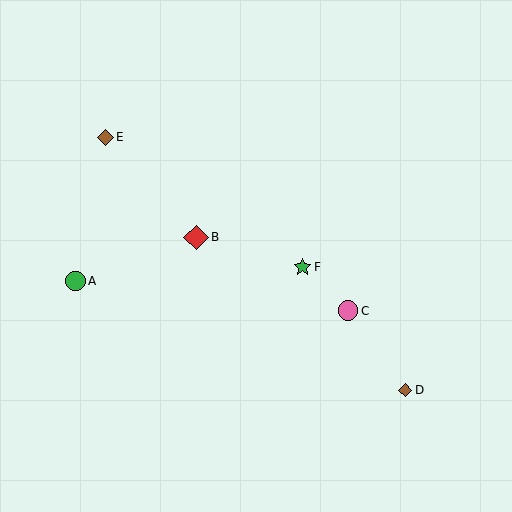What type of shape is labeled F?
Shape F is a green star.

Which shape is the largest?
The red diamond (labeled B) is the largest.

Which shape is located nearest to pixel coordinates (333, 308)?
The pink circle (labeled C) at (348, 311) is nearest to that location.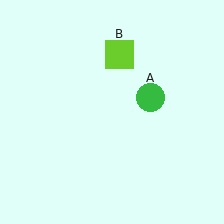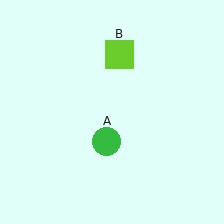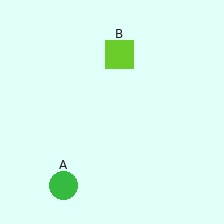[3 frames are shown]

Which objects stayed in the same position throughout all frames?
Lime square (object B) remained stationary.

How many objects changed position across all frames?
1 object changed position: green circle (object A).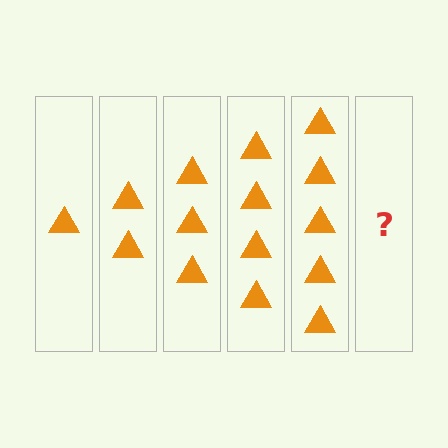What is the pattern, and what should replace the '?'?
The pattern is that each step adds one more triangle. The '?' should be 6 triangles.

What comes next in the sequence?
The next element should be 6 triangles.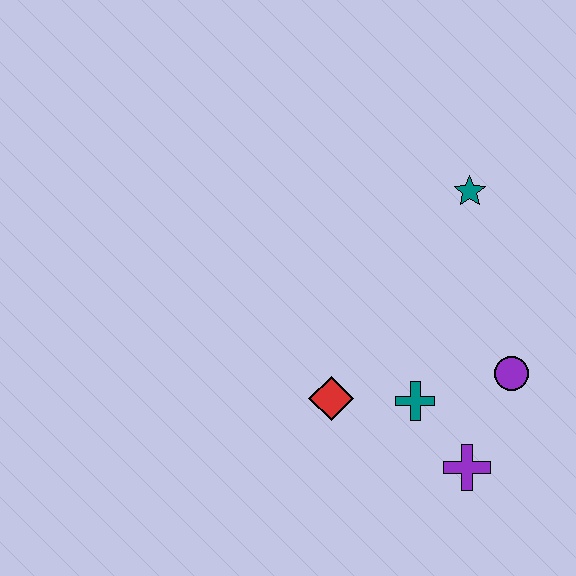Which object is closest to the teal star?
The purple circle is closest to the teal star.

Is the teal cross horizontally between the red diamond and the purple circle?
Yes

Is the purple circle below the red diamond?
No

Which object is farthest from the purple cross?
The teal star is farthest from the purple cross.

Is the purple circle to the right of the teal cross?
Yes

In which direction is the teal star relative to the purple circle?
The teal star is above the purple circle.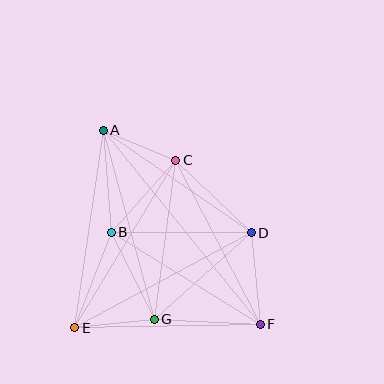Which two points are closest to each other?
Points A and C are closest to each other.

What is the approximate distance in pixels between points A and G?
The distance between A and G is approximately 196 pixels.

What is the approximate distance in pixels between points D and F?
The distance between D and F is approximately 92 pixels.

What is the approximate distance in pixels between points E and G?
The distance between E and G is approximately 80 pixels.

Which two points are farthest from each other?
Points A and F are farthest from each other.